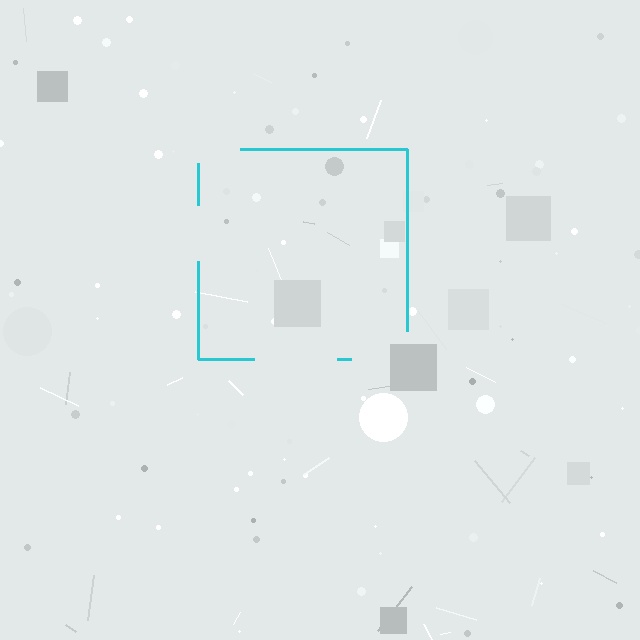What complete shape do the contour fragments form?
The contour fragments form a square.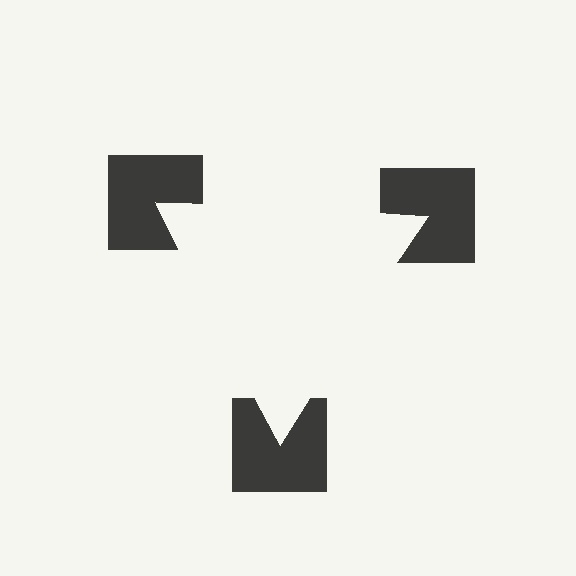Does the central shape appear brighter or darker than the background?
It typically appears slightly brighter than the background, even though no actual brightness change is drawn.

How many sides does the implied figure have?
3 sides.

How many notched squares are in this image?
There are 3 — one at each vertex of the illusory triangle.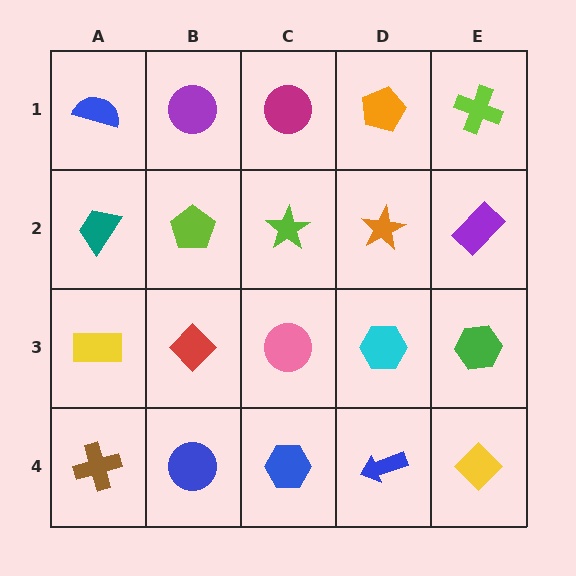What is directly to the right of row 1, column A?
A purple circle.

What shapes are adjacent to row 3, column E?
A purple rectangle (row 2, column E), a yellow diamond (row 4, column E), a cyan hexagon (row 3, column D).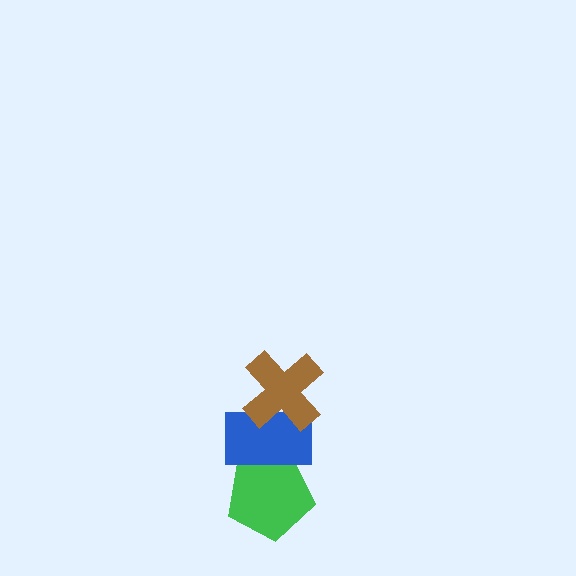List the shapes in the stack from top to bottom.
From top to bottom: the brown cross, the blue rectangle, the green pentagon.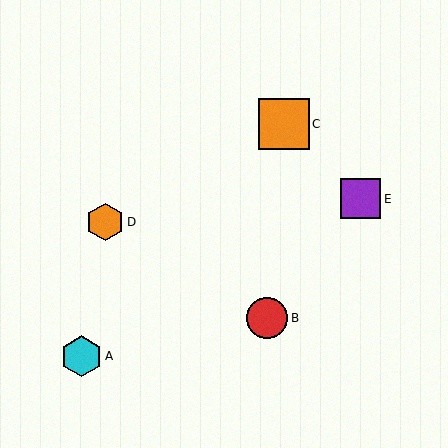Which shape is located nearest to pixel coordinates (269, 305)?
The red circle (labeled B) at (267, 318) is nearest to that location.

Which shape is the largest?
The orange square (labeled C) is the largest.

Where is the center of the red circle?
The center of the red circle is at (267, 318).